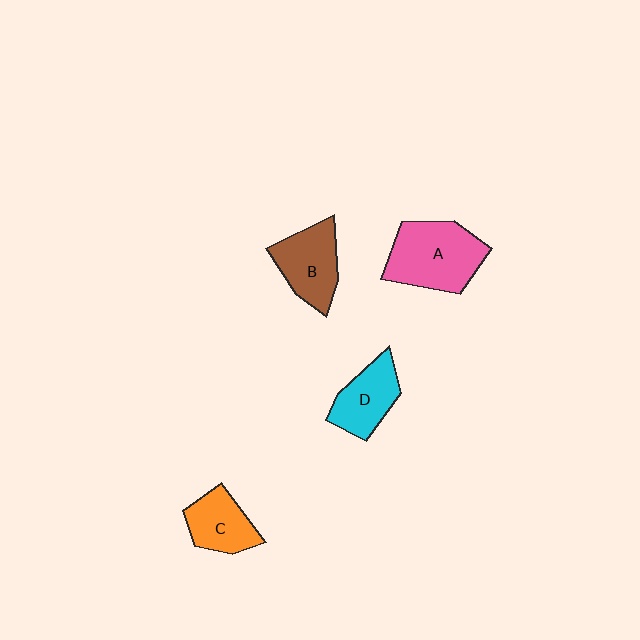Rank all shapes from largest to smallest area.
From largest to smallest: A (pink), B (brown), D (cyan), C (orange).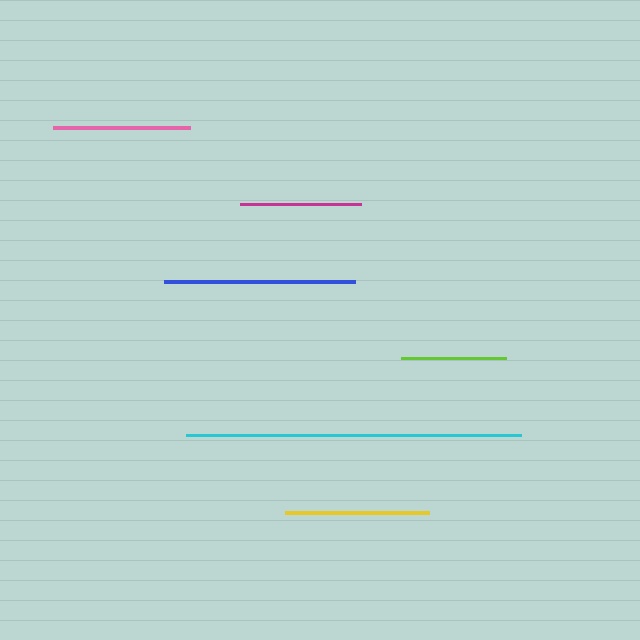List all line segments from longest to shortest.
From longest to shortest: cyan, blue, yellow, pink, magenta, lime.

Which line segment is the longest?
The cyan line is the longest at approximately 336 pixels.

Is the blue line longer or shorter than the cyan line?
The cyan line is longer than the blue line.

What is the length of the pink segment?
The pink segment is approximately 136 pixels long.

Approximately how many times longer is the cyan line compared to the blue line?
The cyan line is approximately 1.8 times the length of the blue line.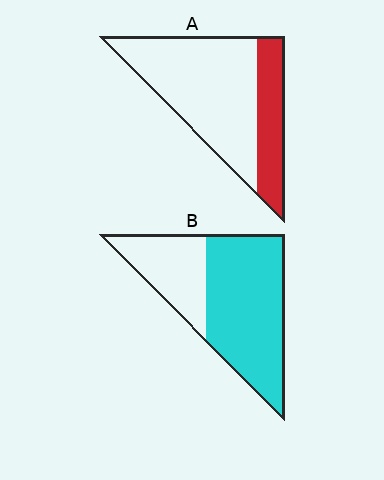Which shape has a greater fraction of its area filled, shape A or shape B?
Shape B.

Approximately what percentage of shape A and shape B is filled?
A is approximately 30% and B is approximately 65%.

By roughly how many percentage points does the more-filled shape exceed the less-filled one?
By roughly 40 percentage points (B over A).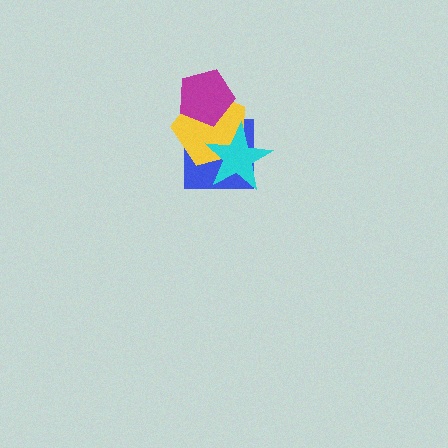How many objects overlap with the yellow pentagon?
3 objects overlap with the yellow pentagon.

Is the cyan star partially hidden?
No, no other shape covers it.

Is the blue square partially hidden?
Yes, it is partially covered by another shape.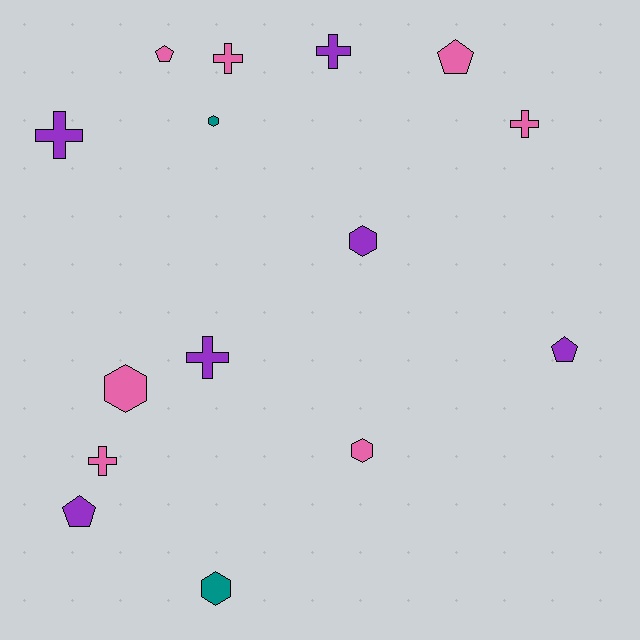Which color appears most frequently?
Pink, with 7 objects.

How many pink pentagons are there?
There are 2 pink pentagons.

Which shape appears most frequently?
Cross, with 6 objects.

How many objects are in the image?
There are 15 objects.